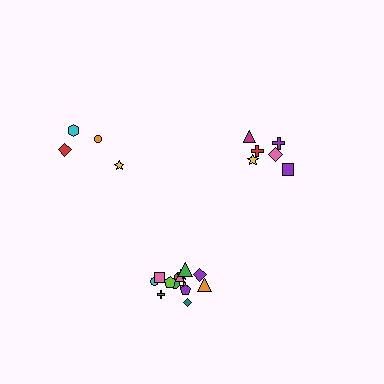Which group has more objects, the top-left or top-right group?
The top-right group.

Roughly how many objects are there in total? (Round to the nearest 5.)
Roughly 25 objects in total.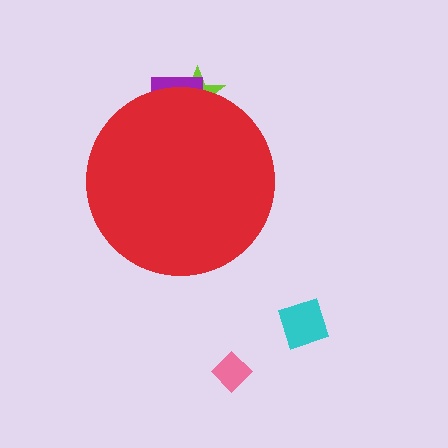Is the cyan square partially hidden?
No, the cyan square is fully visible.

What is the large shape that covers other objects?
A red circle.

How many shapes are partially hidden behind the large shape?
2 shapes are partially hidden.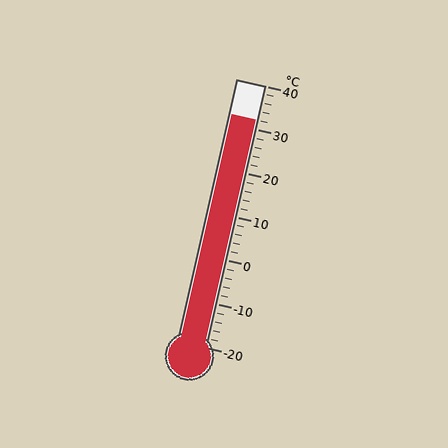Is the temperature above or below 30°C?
The temperature is above 30°C.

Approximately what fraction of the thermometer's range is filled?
The thermometer is filled to approximately 85% of its range.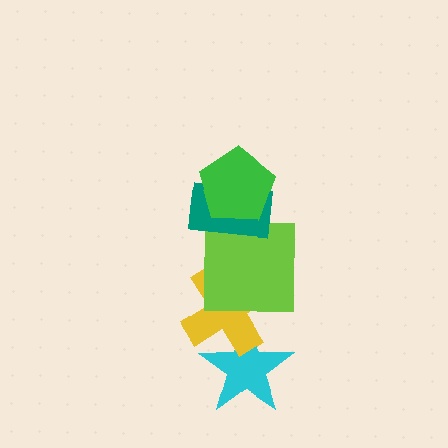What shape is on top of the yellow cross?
The lime square is on top of the yellow cross.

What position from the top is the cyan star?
The cyan star is 5th from the top.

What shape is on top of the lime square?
The teal rectangle is on top of the lime square.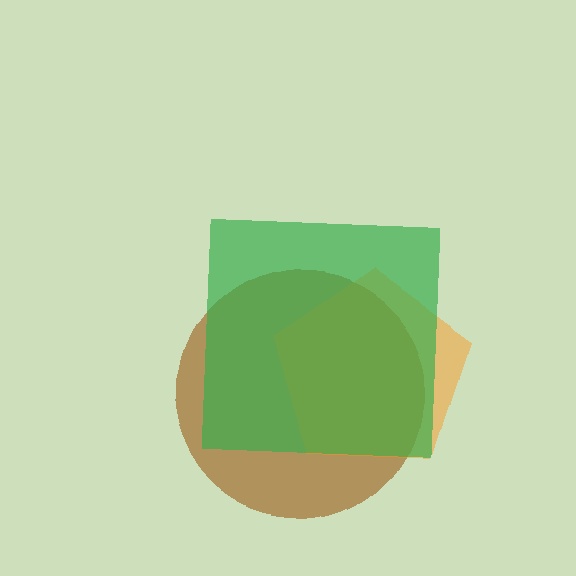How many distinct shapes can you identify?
There are 3 distinct shapes: a brown circle, an orange pentagon, a green square.